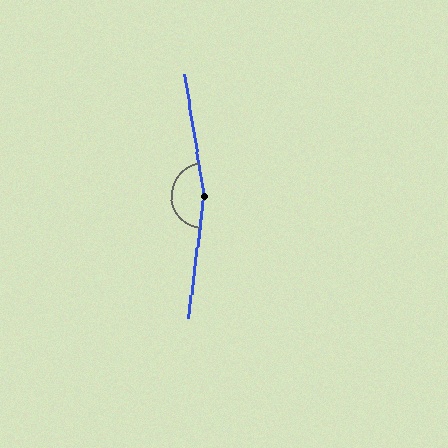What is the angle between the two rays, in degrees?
Approximately 163 degrees.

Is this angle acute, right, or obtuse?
It is obtuse.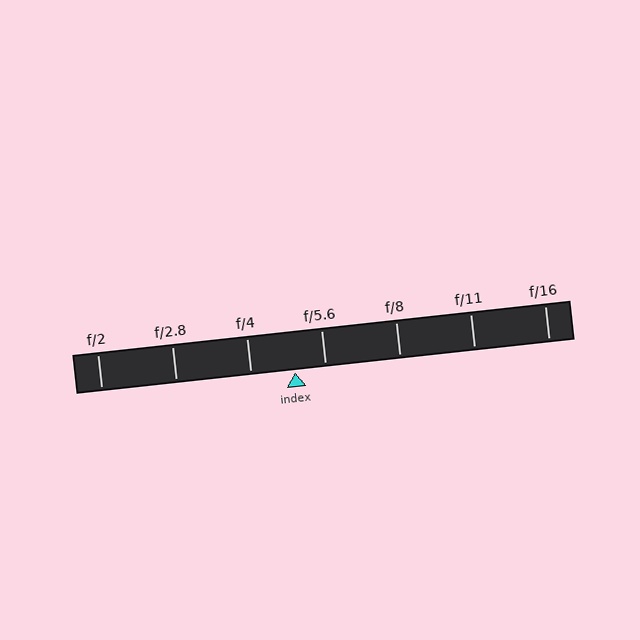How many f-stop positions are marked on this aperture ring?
There are 7 f-stop positions marked.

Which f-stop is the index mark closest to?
The index mark is closest to f/5.6.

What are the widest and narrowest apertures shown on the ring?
The widest aperture shown is f/2 and the narrowest is f/16.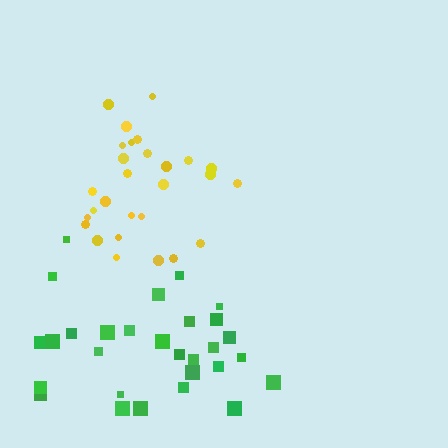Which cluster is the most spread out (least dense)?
Green.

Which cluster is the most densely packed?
Yellow.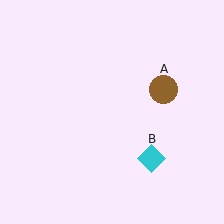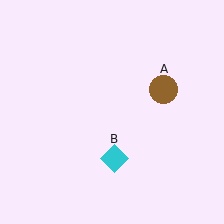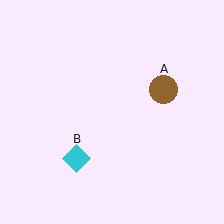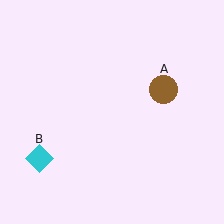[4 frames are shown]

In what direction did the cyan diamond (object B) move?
The cyan diamond (object B) moved left.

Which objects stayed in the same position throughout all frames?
Brown circle (object A) remained stationary.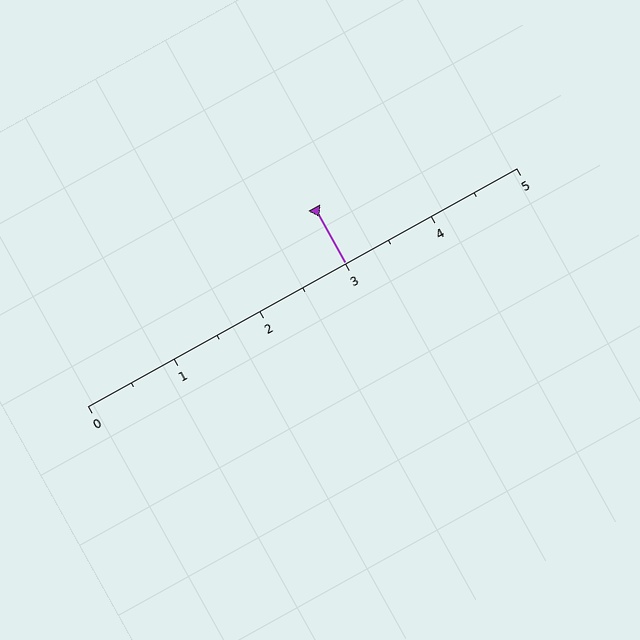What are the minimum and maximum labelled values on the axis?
The axis runs from 0 to 5.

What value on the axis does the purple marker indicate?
The marker indicates approximately 3.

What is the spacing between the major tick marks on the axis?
The major ticks are spaced 1 apart.